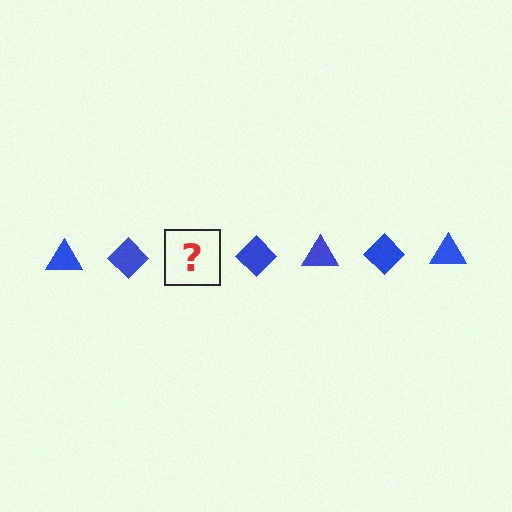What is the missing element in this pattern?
The missing element is a blue triangle.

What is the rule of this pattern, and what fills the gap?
The rule is that the pattern cycles through triangle, diamond shapes in blue. The gap should be filled with a blue triangle.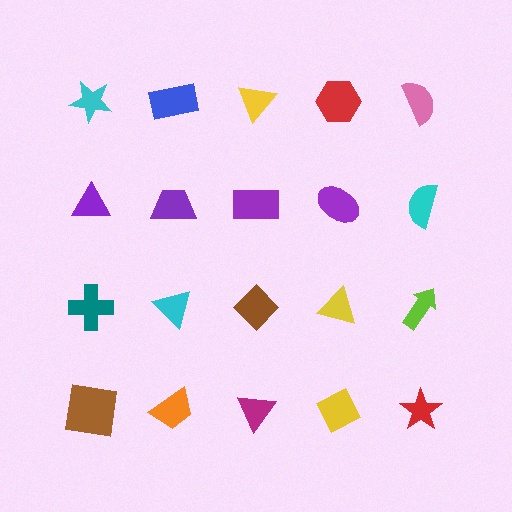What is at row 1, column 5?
A pink semicircle.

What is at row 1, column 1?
A cyan star.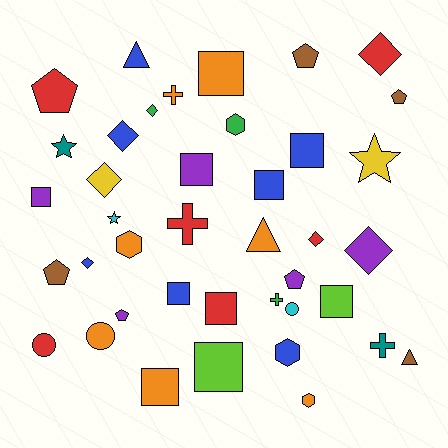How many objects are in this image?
There are 40 objects.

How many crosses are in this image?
There are 4 crosses.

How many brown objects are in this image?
There are 4 brown objects.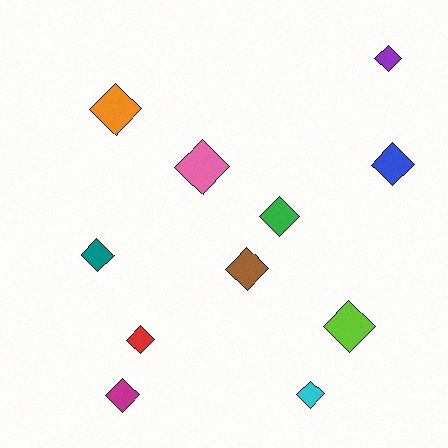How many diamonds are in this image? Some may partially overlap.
There are 11 diamonds.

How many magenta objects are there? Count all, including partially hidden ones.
There is 1 magenta object.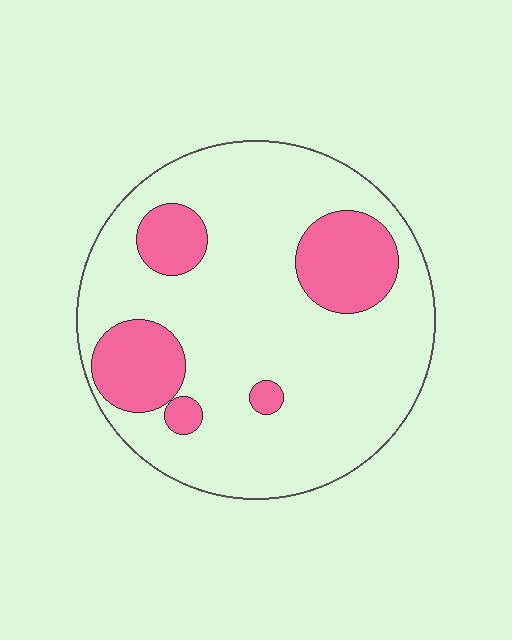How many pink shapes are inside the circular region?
5.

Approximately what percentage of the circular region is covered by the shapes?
Approximately 20%.